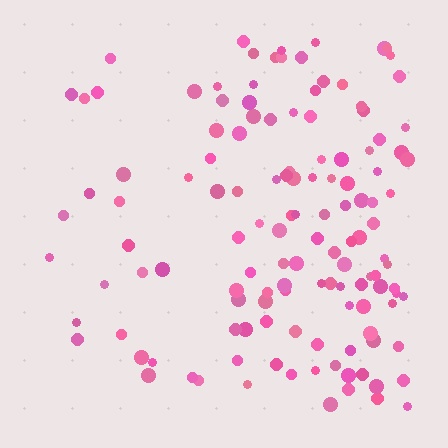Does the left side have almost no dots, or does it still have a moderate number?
Still a moderate number, just noticeably fewer than the right.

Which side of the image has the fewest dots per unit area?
The left.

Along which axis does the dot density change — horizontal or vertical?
Horizontal.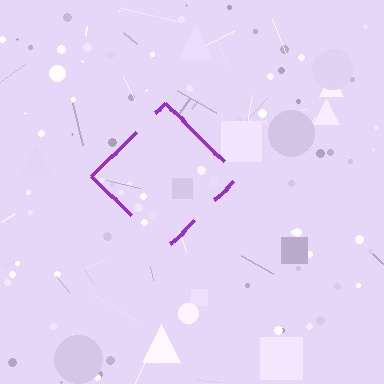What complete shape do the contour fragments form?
The contour fragments form a diamond.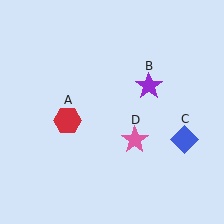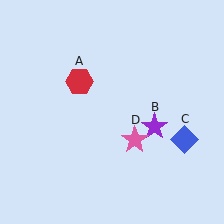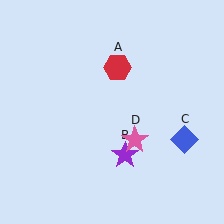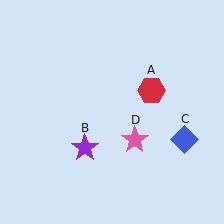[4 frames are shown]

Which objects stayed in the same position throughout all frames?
Blue diamond (object C) and pink star (object D) remained stationary.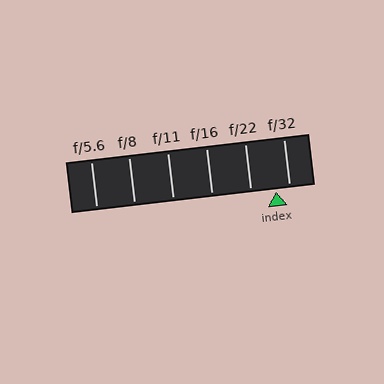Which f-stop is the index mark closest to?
The index mark is closest to f/32.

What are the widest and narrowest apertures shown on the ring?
The widest aperture shown is f/5.6 and the narrowest is f/32.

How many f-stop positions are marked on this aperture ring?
There are 6 f-stop positions marked.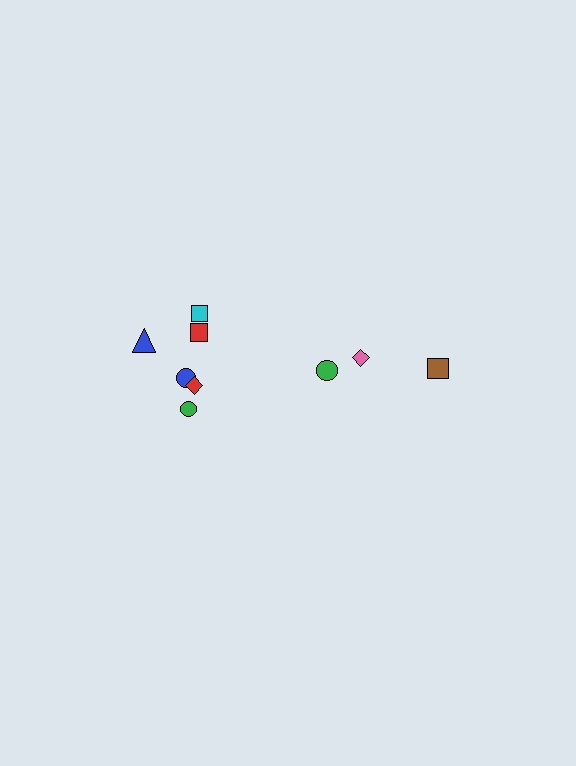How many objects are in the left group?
There are 6 objects.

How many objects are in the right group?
There are 3 objects.